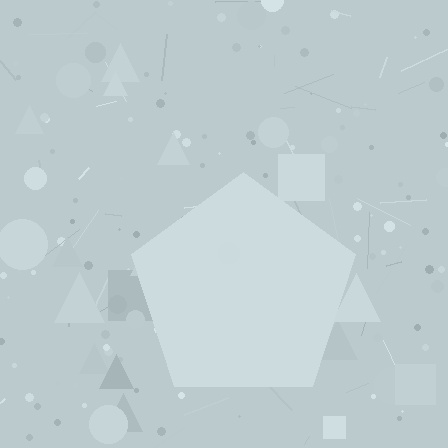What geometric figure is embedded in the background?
A pentagon is embedded in the background.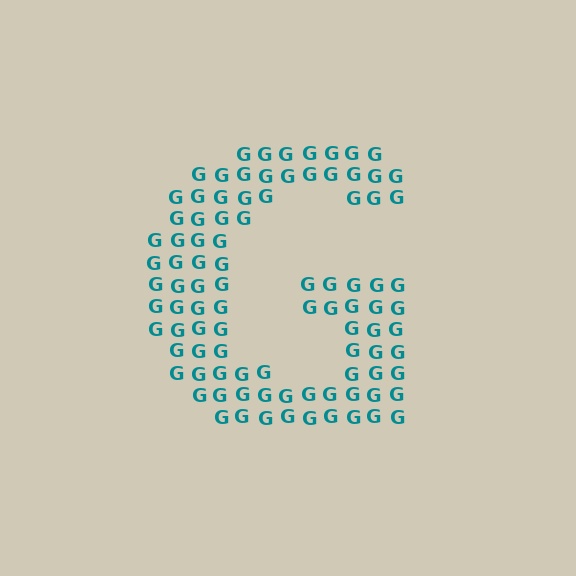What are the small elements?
The small elements are letter G's.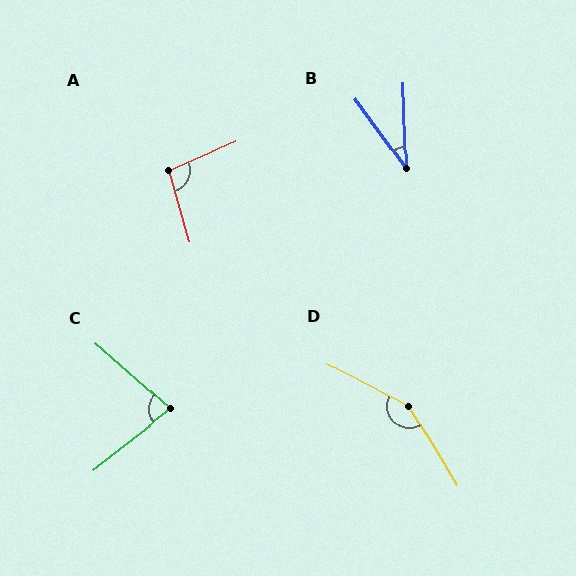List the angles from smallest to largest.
B (35°), C (79°), A (97°), D (148°).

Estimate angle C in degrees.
Approximately 79 degrees.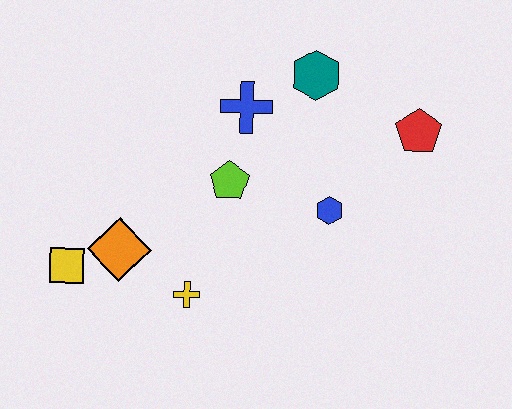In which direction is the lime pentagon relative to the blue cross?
The lime pentagon is below the blue cross.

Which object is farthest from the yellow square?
The red pentagon is farthest from the yellow square.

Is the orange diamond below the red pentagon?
Yes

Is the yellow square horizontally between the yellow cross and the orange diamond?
No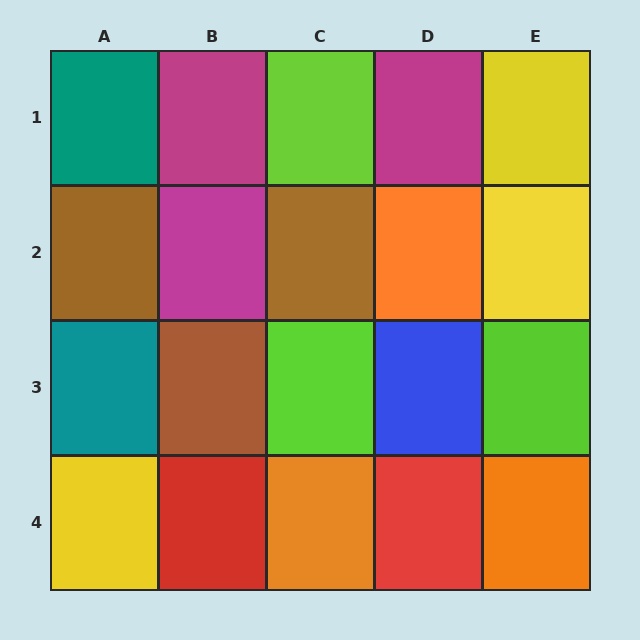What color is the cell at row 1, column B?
Magenta.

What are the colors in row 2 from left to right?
Brown, magenta, brown, orange, yellow.